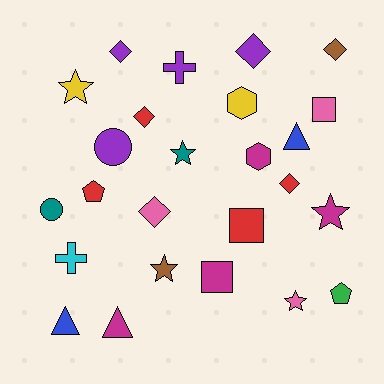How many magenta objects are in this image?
There are 4 magenta objects.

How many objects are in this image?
There are 25 objects.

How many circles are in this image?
There are 2 circles.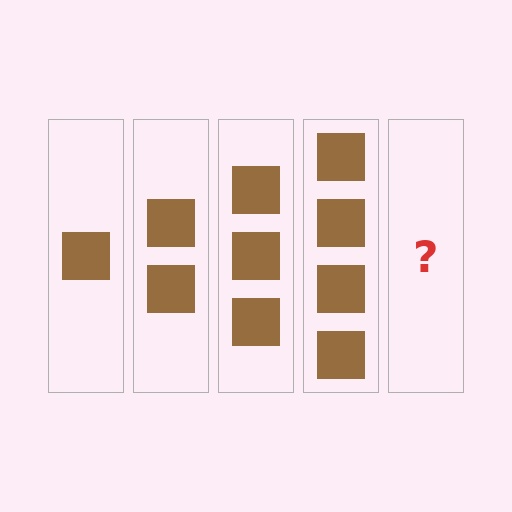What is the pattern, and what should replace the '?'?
The pattern is that each step adds one more square. The '?' should be 5 squares.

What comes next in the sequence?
The next element should be 5 squares.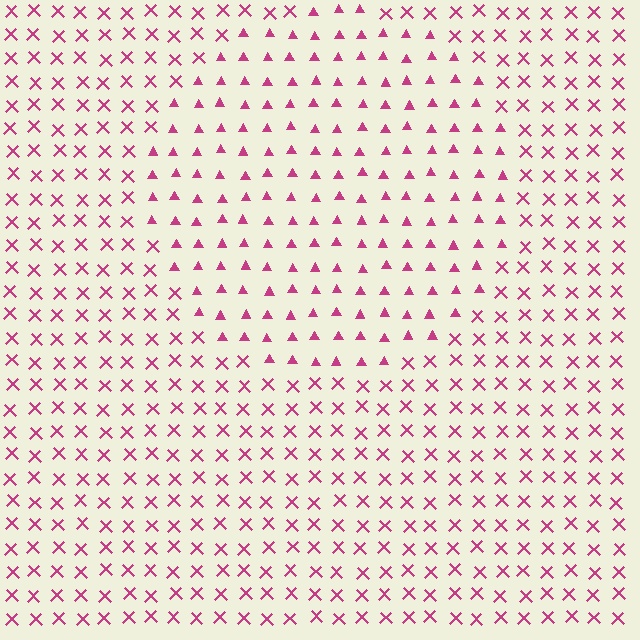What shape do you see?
I see a circle.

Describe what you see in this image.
The image is filled with small magenta elements arranged in a uniform grid. A circle-shaped region contains triangles, while the surrounding area contains X marks. The boundary is defined purely by the change in element shape.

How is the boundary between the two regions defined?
The boundary is defined by a change in element shape: triangles inside vs. X marks outside. All elements share the same color and spacing.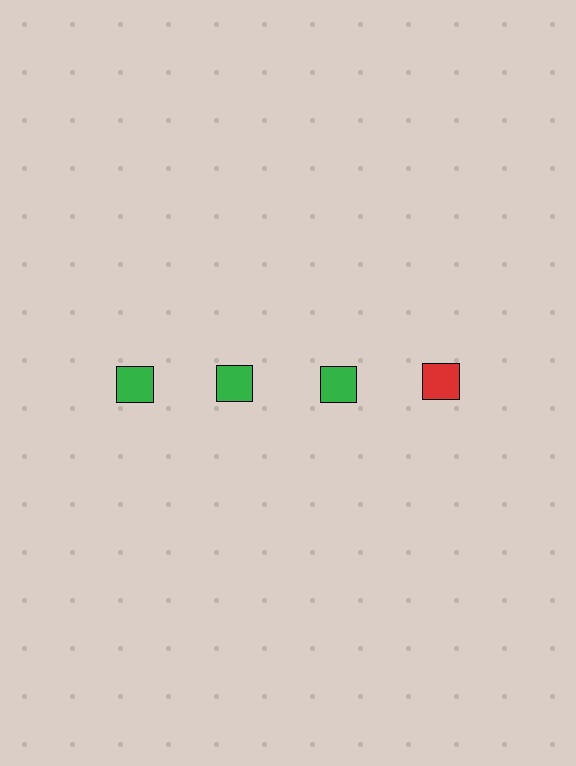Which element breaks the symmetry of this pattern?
The red square in the top row, second from right column breaks the symmetry. All other shapes are green squares.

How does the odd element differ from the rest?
It has a different color: red instead of green.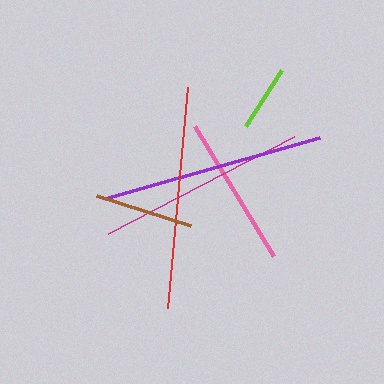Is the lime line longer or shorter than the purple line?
The purple line is longer than the lime line.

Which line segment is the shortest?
The lime line is the shortest at approximately 66 pixels.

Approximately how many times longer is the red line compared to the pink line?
The red line is approximately 1.5 times the length of the pink line.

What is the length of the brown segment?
The brown segment is approximately 98 pixels long.